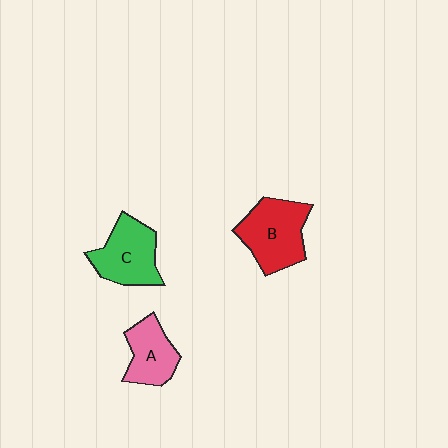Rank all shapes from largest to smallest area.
From largest to smallest: B (red), C (green), A (pink).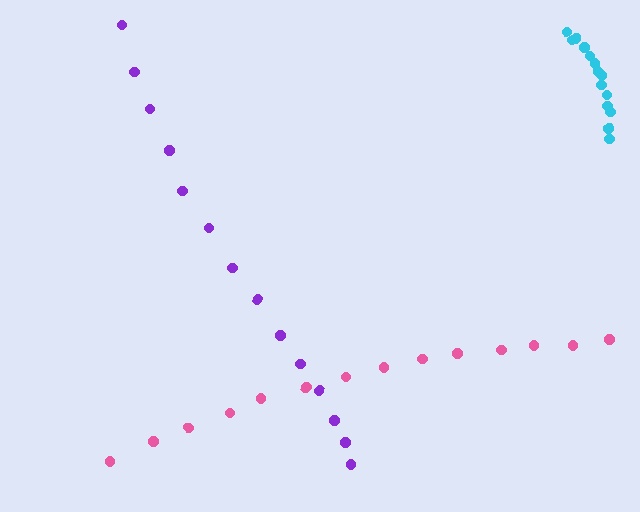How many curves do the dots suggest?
There are 3 distinct paths.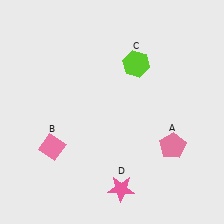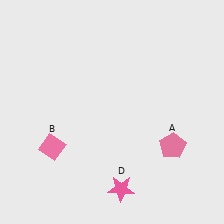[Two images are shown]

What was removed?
The lime hexagon (C) was removed in Image 2.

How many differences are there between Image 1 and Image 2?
There is 1 difference between the two images.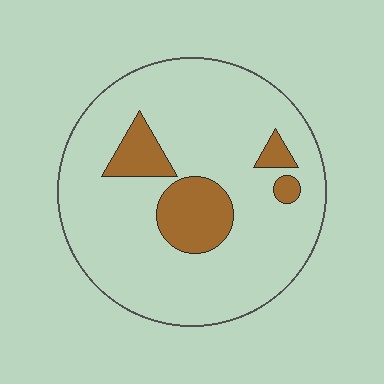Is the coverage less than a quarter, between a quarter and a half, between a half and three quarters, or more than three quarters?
Less than a quarter.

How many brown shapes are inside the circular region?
4.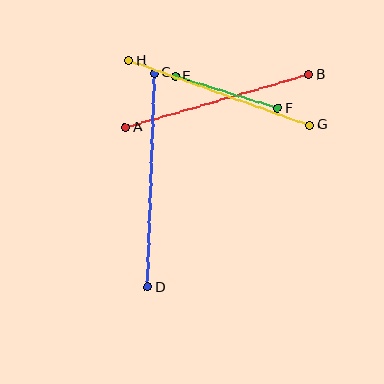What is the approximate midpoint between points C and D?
The midpoint is at approximately (151, 180) pixels.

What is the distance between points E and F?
The distance is approximately 107 pixels.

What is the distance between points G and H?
The distance is approximately 192 pixels.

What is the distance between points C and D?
The distance is approximately 214 pixels.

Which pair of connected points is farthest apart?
Points C and D are farthest apart.